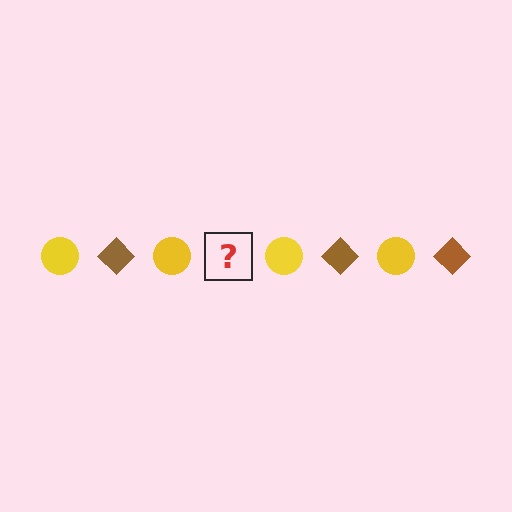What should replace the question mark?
The question mark should be replaced with a brown diamond.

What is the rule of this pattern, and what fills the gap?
The rule is that the pattern alternates between yellow circle and brown diamond. The gap should be filled with a brown diamond.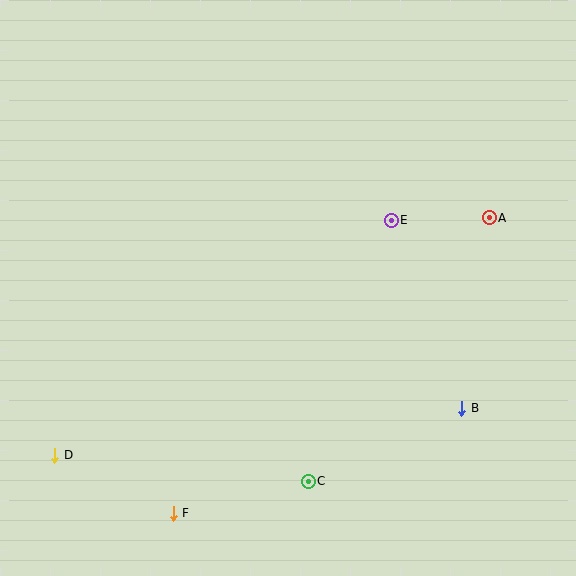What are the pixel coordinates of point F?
Point F is at (173, 513).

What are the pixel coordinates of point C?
Point C is at (308, 481).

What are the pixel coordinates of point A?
Point A is at (489, 218).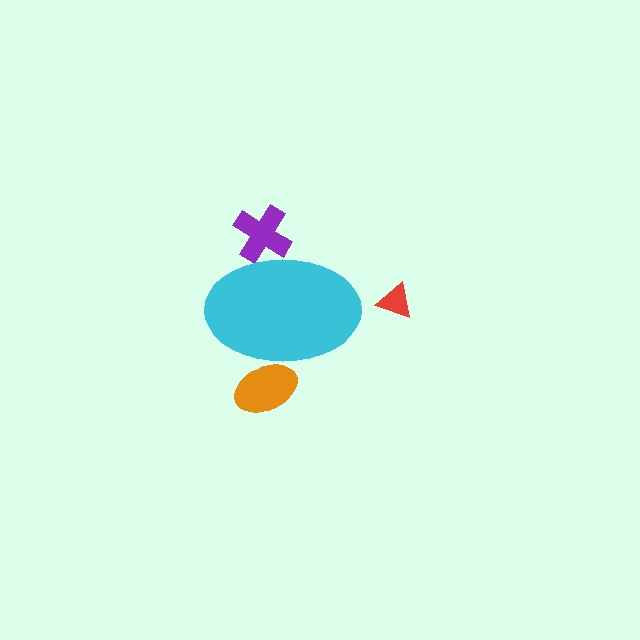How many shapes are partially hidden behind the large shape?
2 shapes are partially hidden.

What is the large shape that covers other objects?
A cyan ellipse.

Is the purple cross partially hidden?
Yes, the purple cross is partially hidden behind the cyan ellipse.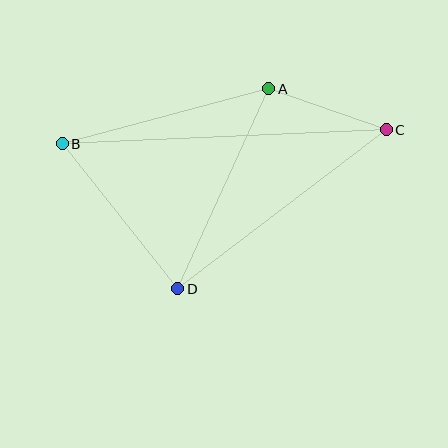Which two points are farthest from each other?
Points B and C are farthest from each other.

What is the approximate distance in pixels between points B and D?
The distance between B and D is approximately 185 pixels.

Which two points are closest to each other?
Points A and C are closest to each other.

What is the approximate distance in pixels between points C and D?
The distance between C and D is approximately 262 pixels.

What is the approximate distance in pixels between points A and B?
The distance between A and B is approximately 213 pixels.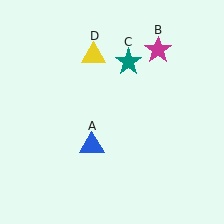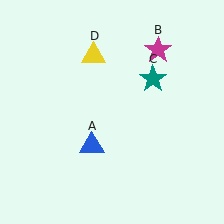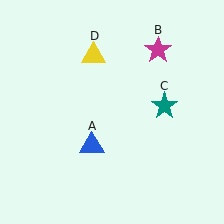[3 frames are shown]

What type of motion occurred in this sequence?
The teal star (object C) rotated clockwise around the center of the scene.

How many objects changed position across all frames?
1 object changed position: teal star (object C).